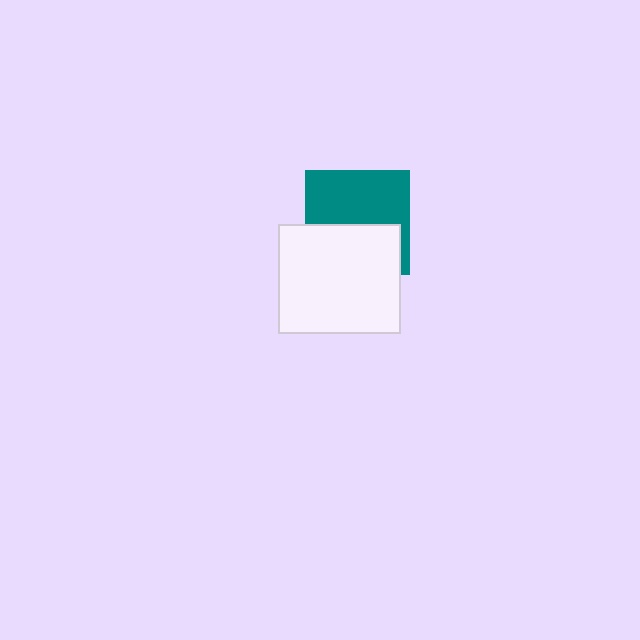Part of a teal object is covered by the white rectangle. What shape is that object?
It is a square.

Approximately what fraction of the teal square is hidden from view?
Roughly 45% of the teal square is hidden behind the white rectangle.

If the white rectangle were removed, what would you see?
You would see the complete teal square.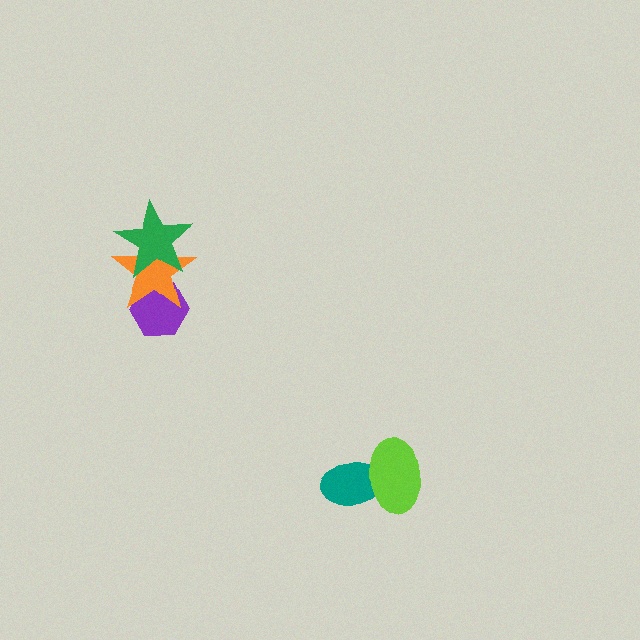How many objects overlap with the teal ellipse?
1 object overlaps with the teal ellipse.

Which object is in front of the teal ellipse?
The lime ellipse is in front of the teal ellipse.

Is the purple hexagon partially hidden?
Yes, it is partially covered by another shape.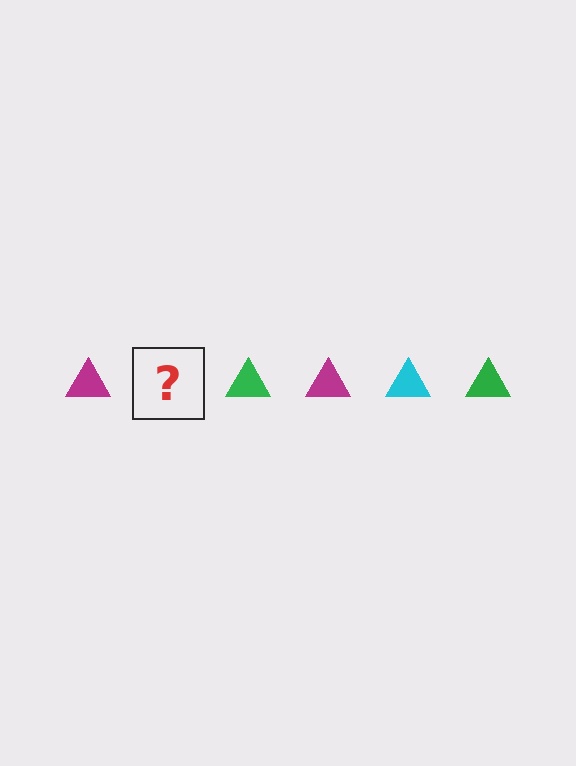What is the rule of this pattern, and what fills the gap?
The rule is that the pattern cycles through magenta, cyan, green triangles. The gap should be filled with a cyan triangle.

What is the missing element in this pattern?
The missing element is a cyan triangle.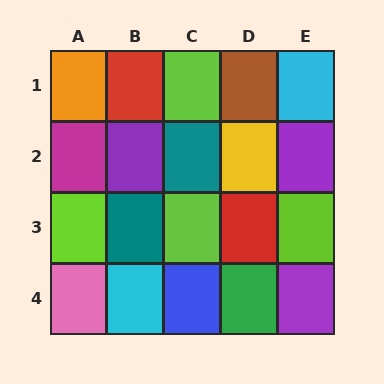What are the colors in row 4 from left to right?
Pink, cyan, blue, green, purple.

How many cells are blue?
1 cell is blue.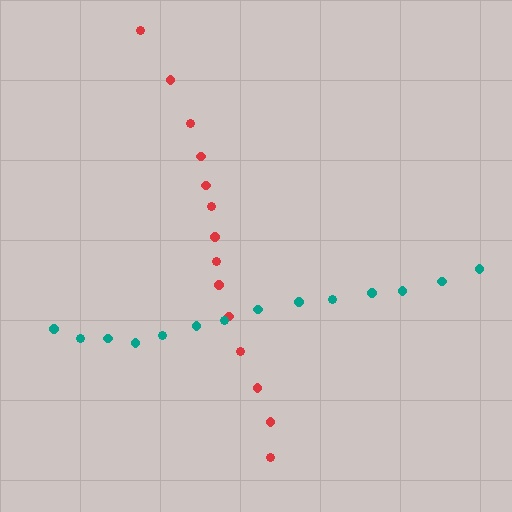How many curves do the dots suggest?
There are 2 distinct paths.